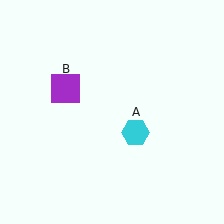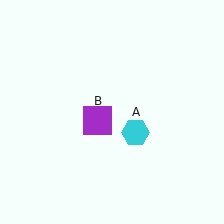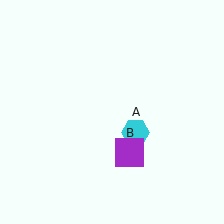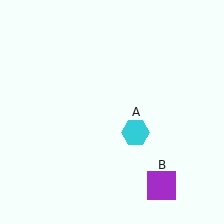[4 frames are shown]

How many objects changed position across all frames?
1 object changed position: purple square (object B).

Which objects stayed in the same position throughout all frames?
Cyan hexagon (object A) remained stationary.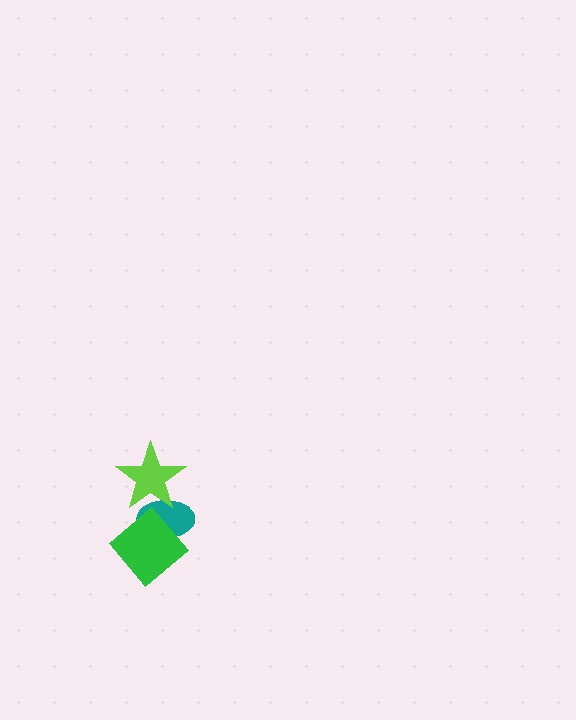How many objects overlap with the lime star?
1 object overlaps with the lime star.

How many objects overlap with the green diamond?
1 object overlaps with the green diamond.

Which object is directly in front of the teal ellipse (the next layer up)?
The green diamond is directly in front of the teal ellipse.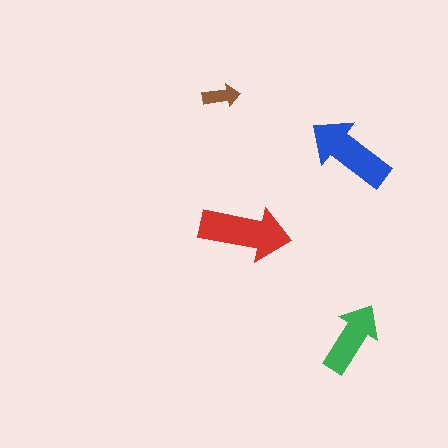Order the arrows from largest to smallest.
the red one, the blue one, the green one, the brown one.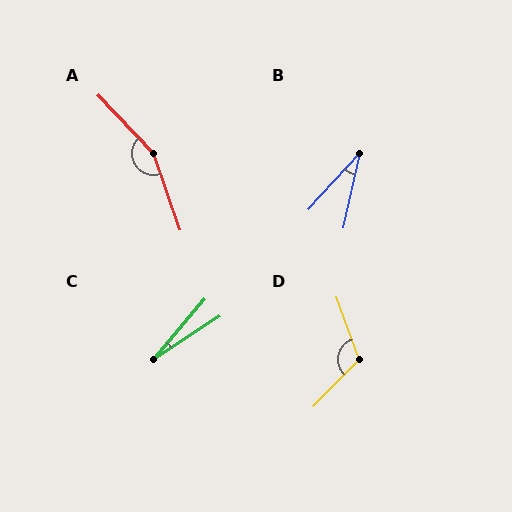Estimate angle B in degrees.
Approximately 30 degrees.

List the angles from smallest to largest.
C (17°), B (30°), D (116°), A (156°).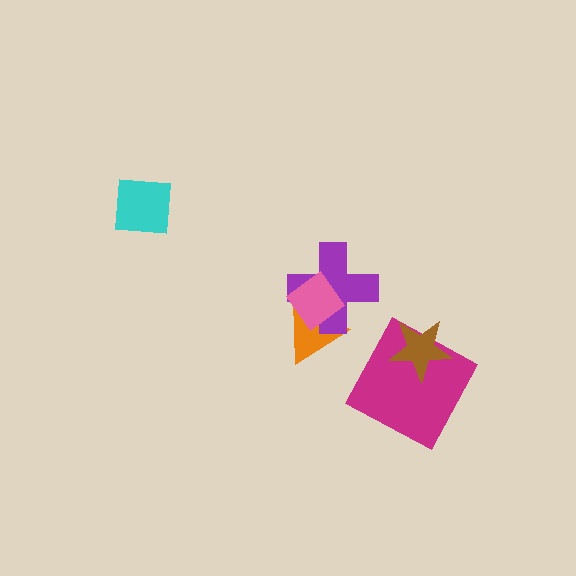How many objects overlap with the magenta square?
1 object overlaps with the magenta square.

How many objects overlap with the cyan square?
0 objects overlap with the cyan square.